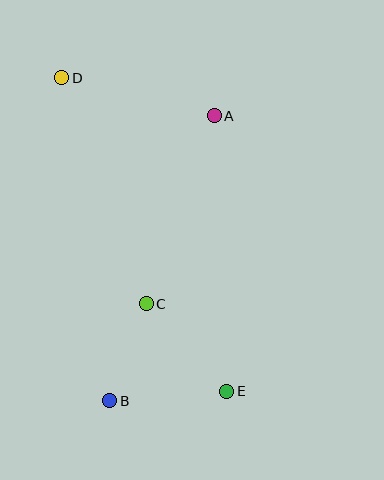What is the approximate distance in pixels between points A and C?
The distance between A and C is approximately 200 pixels.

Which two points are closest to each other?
Points B and C are closest to each other.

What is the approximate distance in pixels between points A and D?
The distance between A and D is approximately 157 pixels.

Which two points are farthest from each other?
Points D and E are farthest from each other.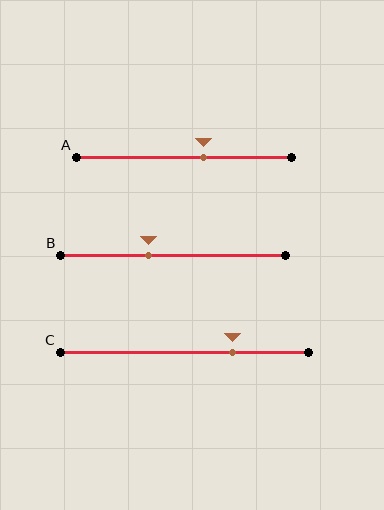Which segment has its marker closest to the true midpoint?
Segment A has its marker closest to the true midpoint.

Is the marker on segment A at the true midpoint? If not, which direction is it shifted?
No, the marker on segment A is shifted to the right by about 9% of the segment length.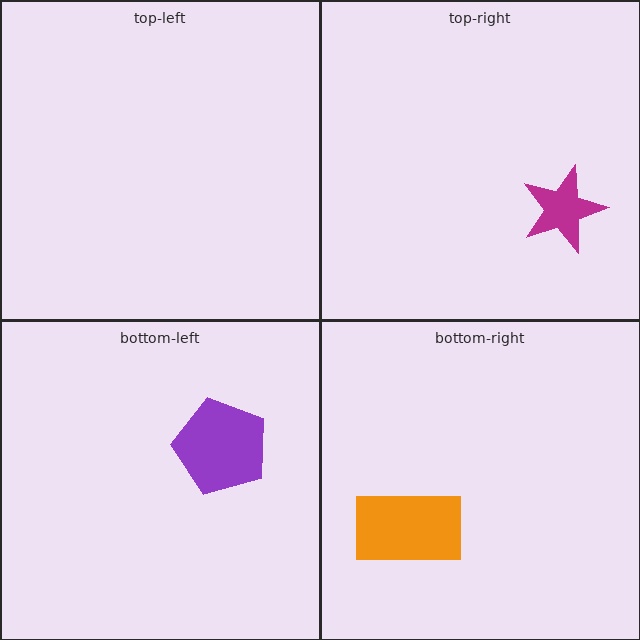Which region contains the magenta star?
The top-right region.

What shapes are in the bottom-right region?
The orange rectangle.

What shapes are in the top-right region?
The magenta star.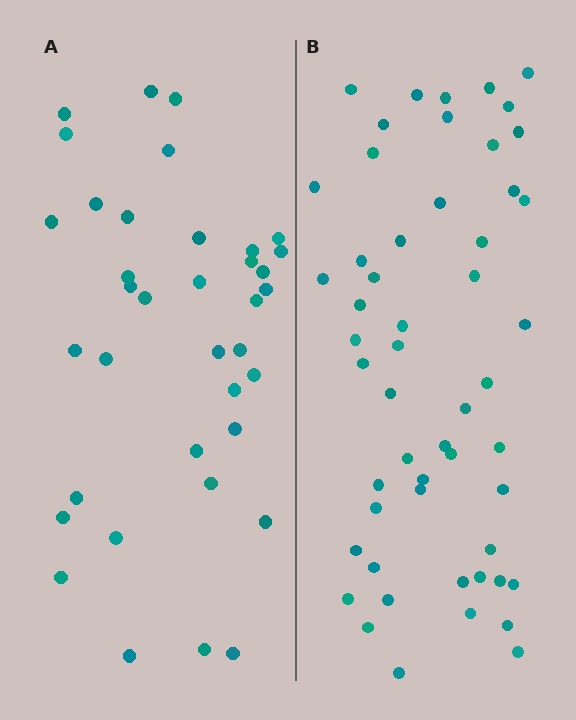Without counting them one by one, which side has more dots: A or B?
Region B (the right region) has more dots.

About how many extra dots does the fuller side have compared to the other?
Region B has approximately 15 more dots than region A.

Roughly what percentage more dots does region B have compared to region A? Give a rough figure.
About 45% more.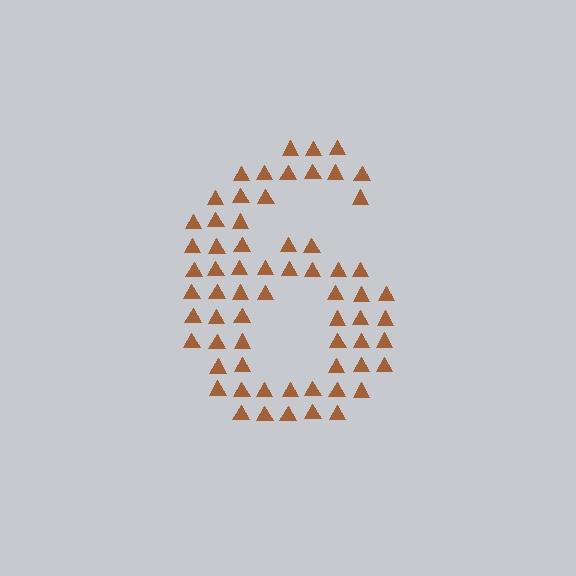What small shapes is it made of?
It is made of small triangles.